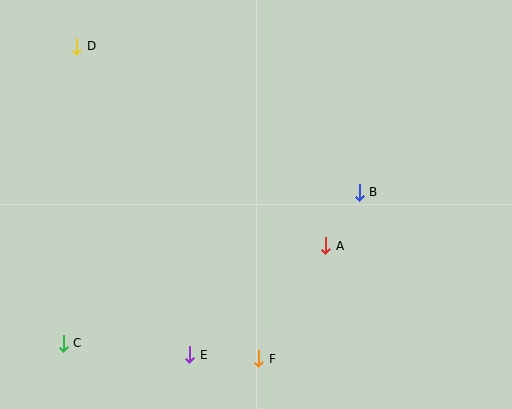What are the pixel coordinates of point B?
Point B is at (359, 192).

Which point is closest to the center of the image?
Point A at (326, 246) is closest to the center.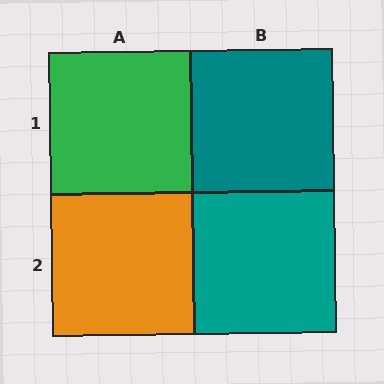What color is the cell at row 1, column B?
Teal.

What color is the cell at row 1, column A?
Green.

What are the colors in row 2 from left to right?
Orange, teal.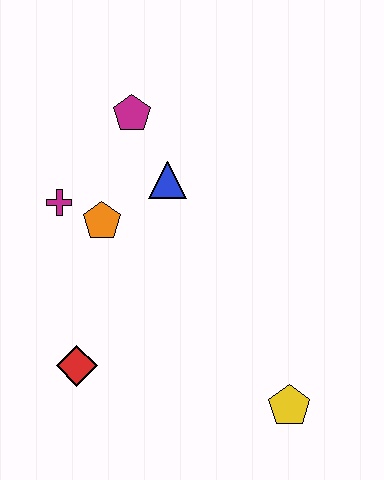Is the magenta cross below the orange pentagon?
No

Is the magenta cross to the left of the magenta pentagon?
Yes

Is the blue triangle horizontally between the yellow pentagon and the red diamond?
Yes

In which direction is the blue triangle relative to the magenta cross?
The blue triangle is to the right of the magenta cross.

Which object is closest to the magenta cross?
The orange pentagon is closest to the magenta cross.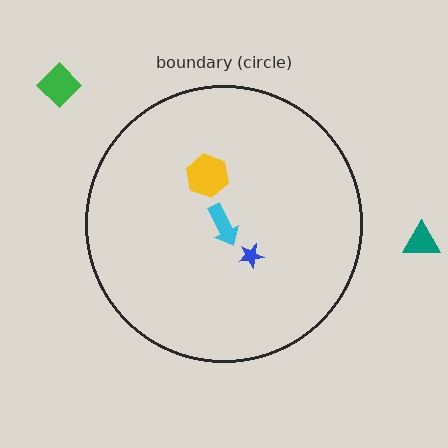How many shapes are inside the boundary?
3 inside, 2 outside.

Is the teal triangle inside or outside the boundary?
Outside.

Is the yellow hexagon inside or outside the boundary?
Inside.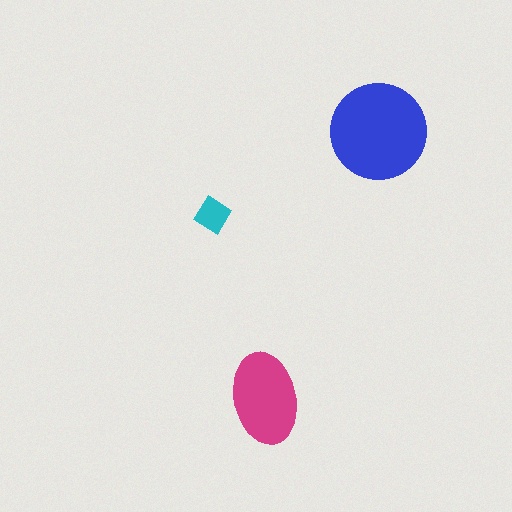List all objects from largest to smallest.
The blue circle, the magenta ellipse, the cyan diamond.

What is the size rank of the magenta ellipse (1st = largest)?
2nd.